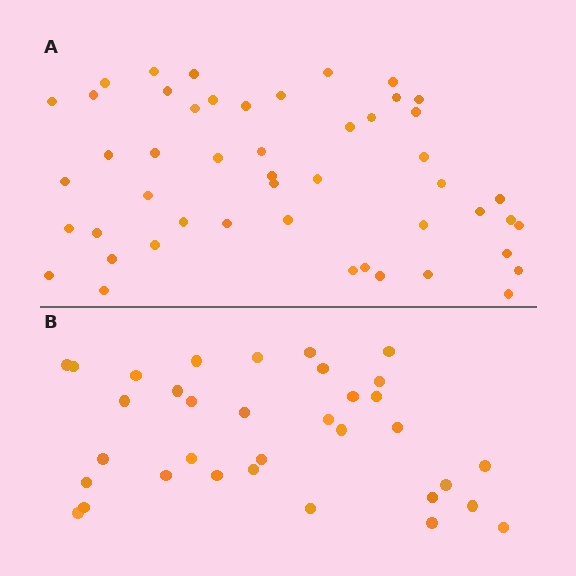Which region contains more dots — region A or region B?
Region A (the top region) has more dots.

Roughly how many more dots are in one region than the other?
Region A has approximately 15 more dots than region B.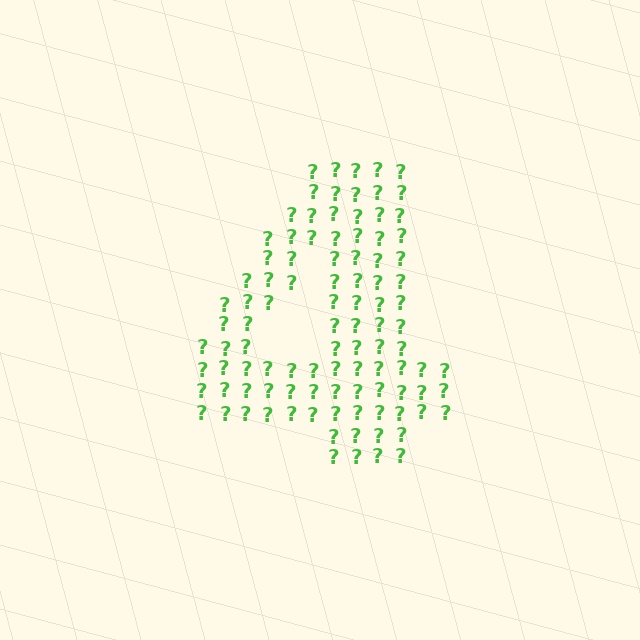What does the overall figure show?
The overall figure shows the digit 4.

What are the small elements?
The small elements are question marks.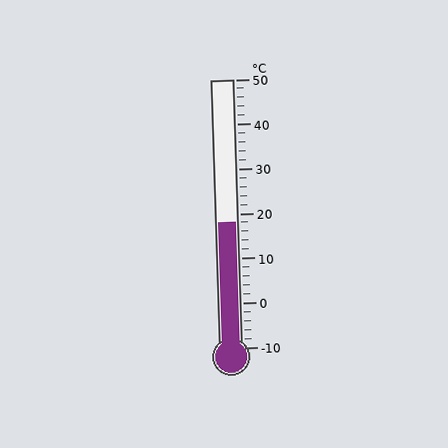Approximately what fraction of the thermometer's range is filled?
The thermometer is filled to approximately 45% of its range.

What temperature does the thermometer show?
The thermometer shows approximately 18°C.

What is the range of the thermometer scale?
The thermometer scale ranges from -10°C to 50°C.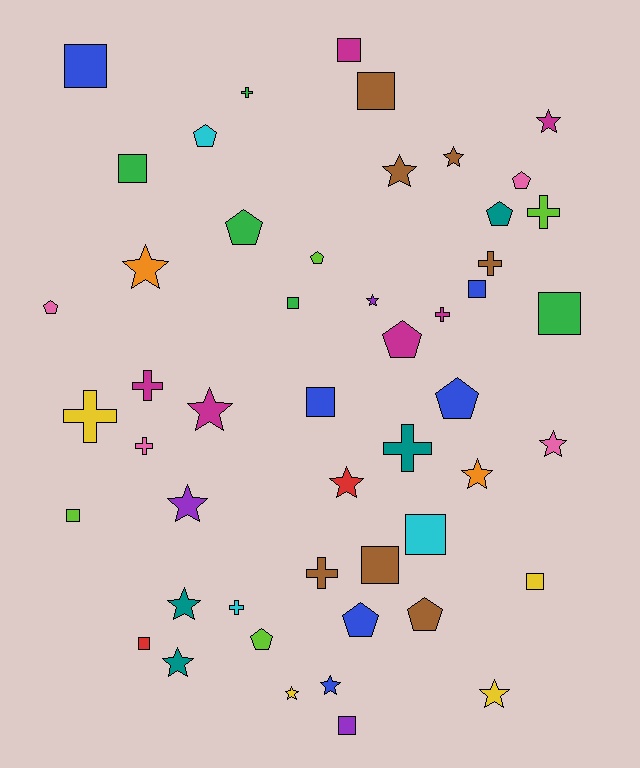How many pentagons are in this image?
There are 11 pentagons.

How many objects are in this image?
There are 50 objects.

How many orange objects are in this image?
There are 2 orange objects.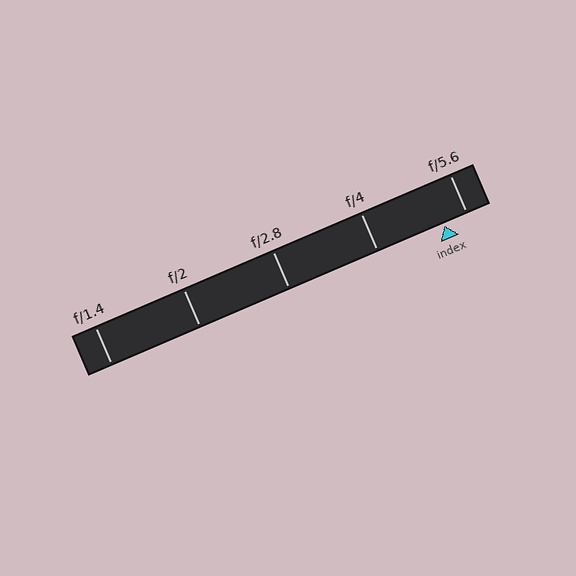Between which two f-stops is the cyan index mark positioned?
The index mark is between f/4 and f/5.6.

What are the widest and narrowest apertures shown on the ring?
The widest aperture shown is f/1.4 and the narrowest is f/5.6.